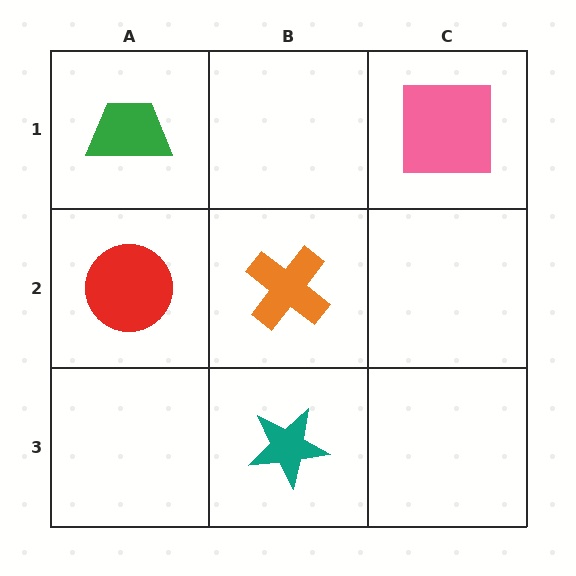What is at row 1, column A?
A green trapezoid.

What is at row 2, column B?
An orange cross.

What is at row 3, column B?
A teal star.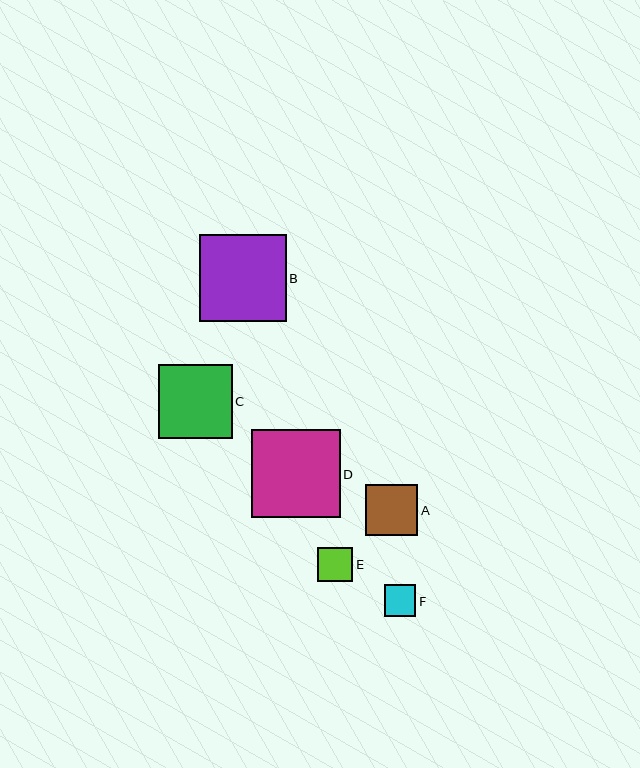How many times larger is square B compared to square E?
Square B is approximately 2.5 times the size of square E.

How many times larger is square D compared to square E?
Square D is approximately 2.6 times the size of square E.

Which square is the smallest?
Square F is the smallest with a size of approximately 32 pixels.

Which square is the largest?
Square D is the largest with a size of approximately 89 pixels.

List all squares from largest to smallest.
From largest to smallest: D, B, C, A, E, F.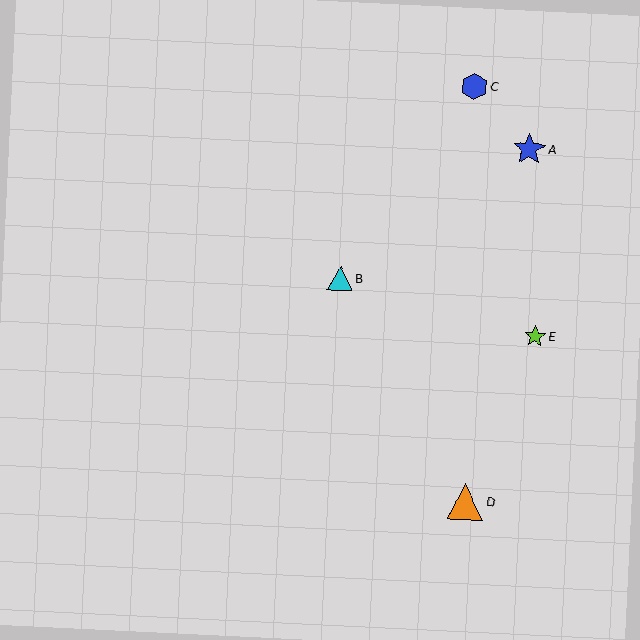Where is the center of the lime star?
The center of the lime star is at (535, 337).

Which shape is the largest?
The orange triangle (labeled D) is the largest.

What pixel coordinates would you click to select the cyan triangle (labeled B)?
Click at (340, 278) to select the cyan triangle B.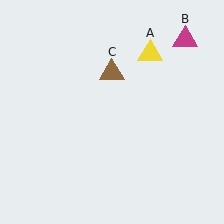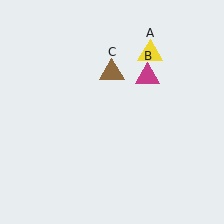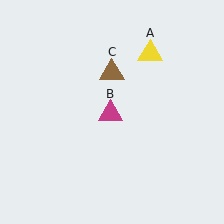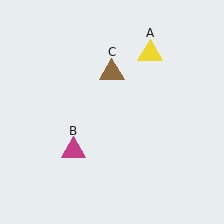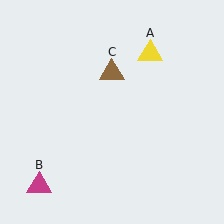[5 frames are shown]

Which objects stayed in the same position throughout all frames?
Yellow triangle (object A) and brown triangle (object C) remained stationary.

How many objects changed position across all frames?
1 object changed position: magenta triangle (object B).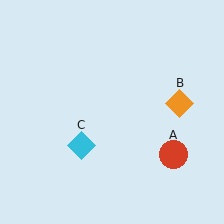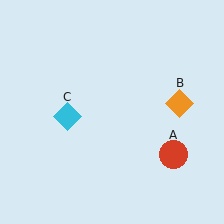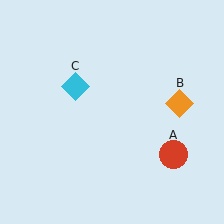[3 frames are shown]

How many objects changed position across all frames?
1 object changed position: cyan diamond (object C).